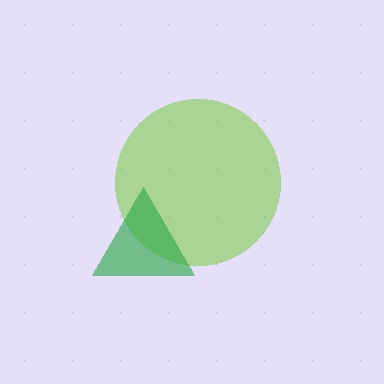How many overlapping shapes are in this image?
There are 2 overlapping shapes in the image.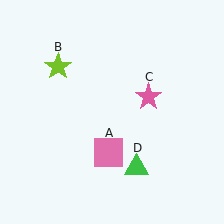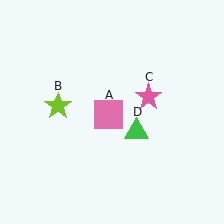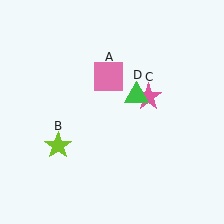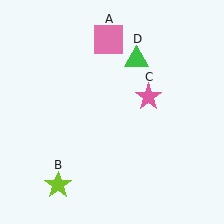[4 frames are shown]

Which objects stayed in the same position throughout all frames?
Pink star (object C) remained stationary.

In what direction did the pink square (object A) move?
The pink square (object A) moved up.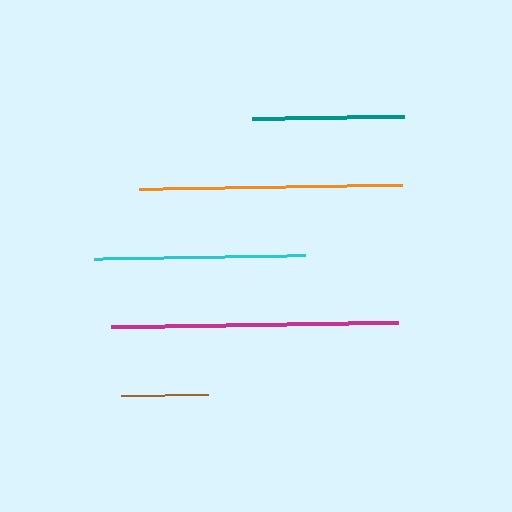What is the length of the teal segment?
The teal segment is approximately 152 pixels long.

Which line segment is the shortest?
The brown line is the shortest at approximately 87 pixels.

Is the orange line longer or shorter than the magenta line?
The magenta line is longer than the orange line.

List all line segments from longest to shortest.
From longest to shortest: magenta, orange, cyan, teal, brown.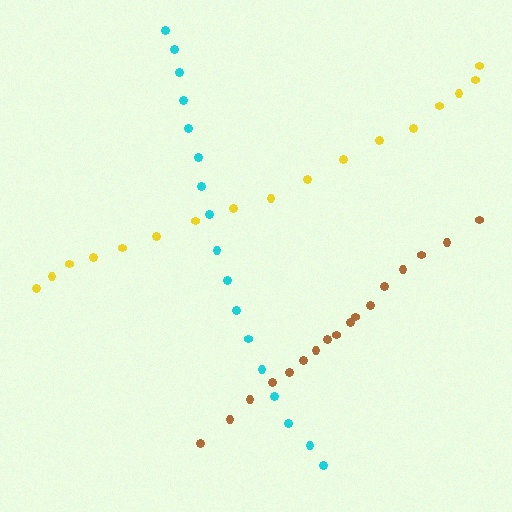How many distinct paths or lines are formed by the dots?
There are 3 distinct paths.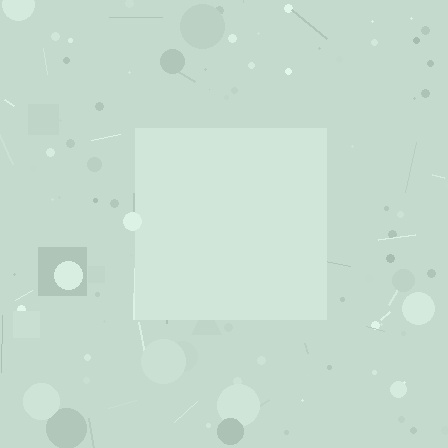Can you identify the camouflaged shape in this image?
The camouflaged shape is a square.